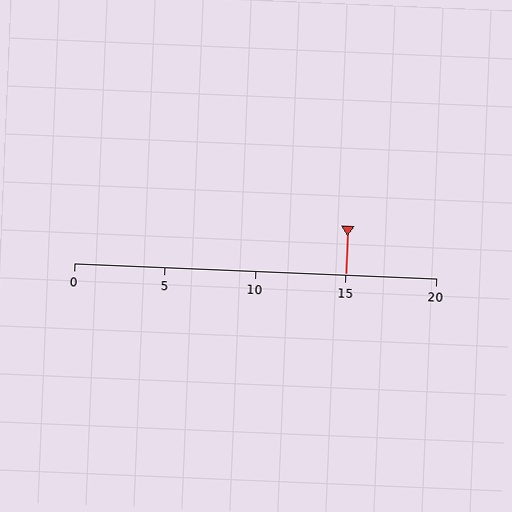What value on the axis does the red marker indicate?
The marker indicates approximately 15.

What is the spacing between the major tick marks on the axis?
The major ticks are spaced 5 apart.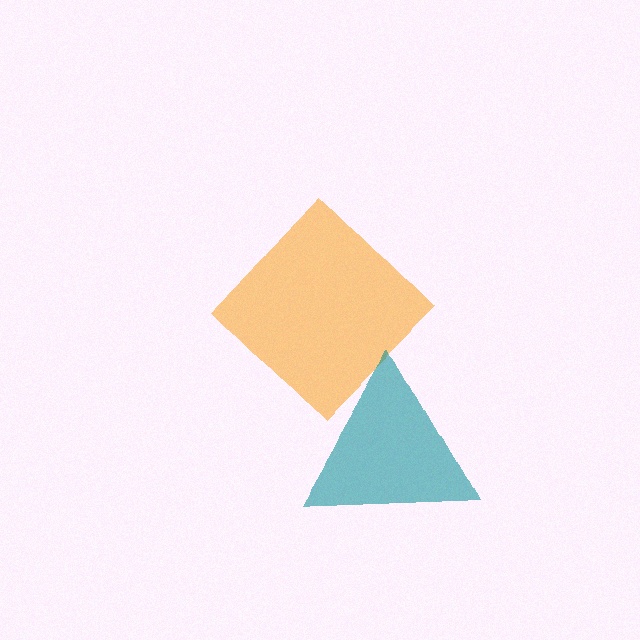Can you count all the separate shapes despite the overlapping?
Yes, there are 2 separate shapes.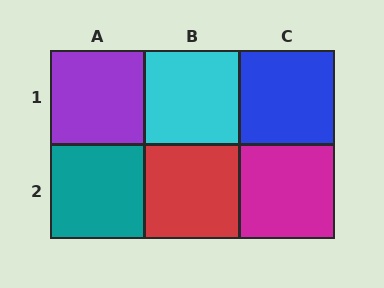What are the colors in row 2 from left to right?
Teal, red, magenta.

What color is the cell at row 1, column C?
Blue.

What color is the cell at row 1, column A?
Purple.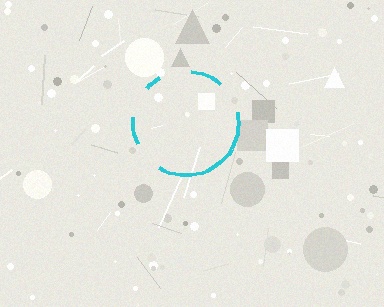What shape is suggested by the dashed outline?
The dashed outline suggests a circle.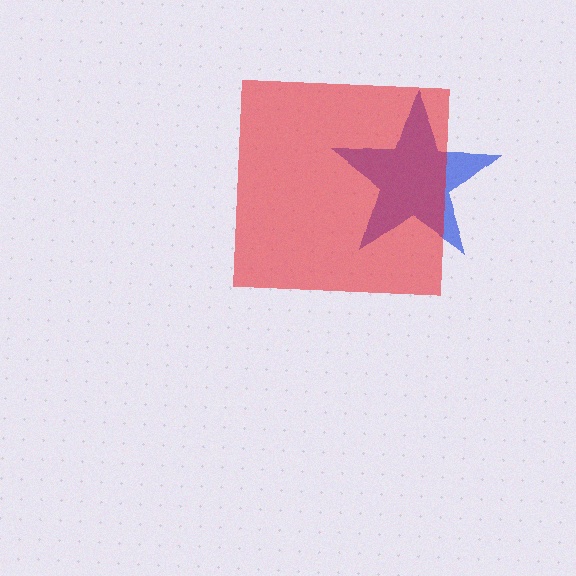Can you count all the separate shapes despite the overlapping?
Yes, there are 2 separate shapes.